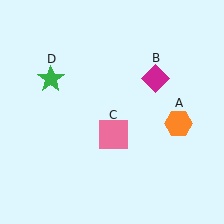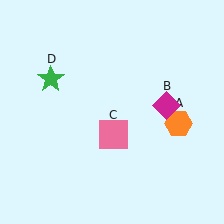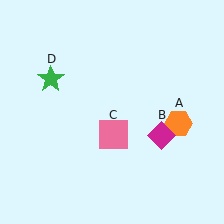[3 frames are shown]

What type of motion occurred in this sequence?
The magenta diamond (object B) rotated clockwise around the center of the scene.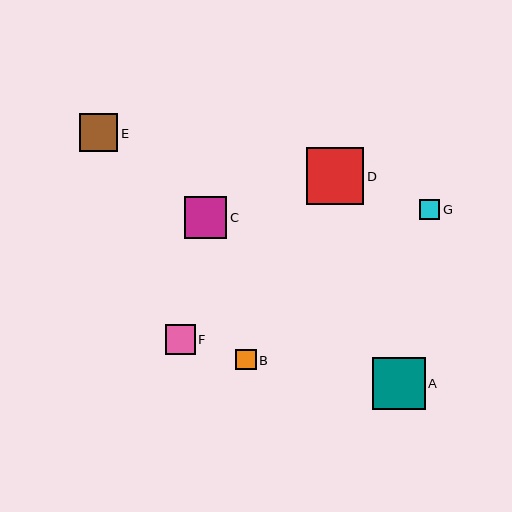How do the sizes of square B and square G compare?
Square B and square G are approximately the same size.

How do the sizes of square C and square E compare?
Square C and square E are approximately the same size.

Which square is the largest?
Square D is the largest with a size of approximately 57 pixels.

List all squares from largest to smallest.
From largest to smallest: D, A, C, E, F, B, G.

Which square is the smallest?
Square G is the smallest with a size of approximately 20 pixels.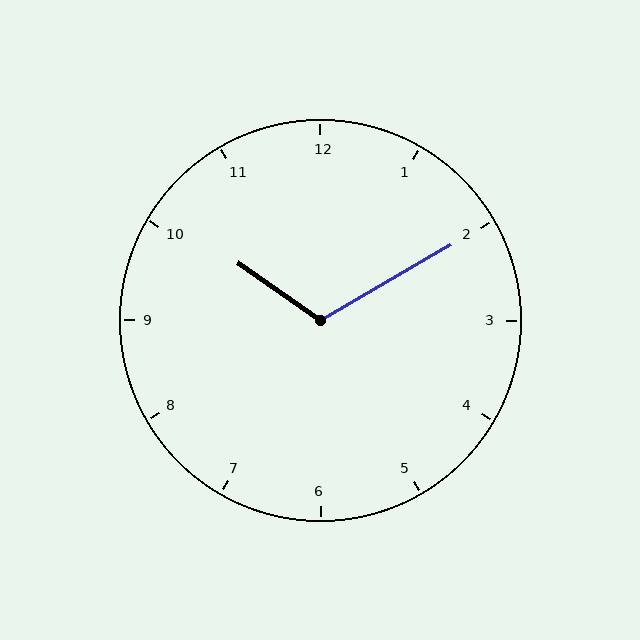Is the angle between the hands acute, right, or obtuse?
It is obtuse.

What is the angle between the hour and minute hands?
Approximately 115 degrees.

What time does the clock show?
10:10.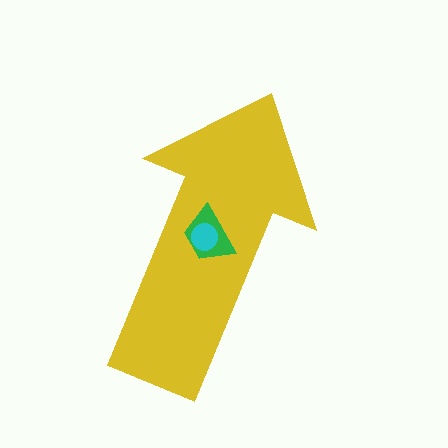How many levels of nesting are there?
3.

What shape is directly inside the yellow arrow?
The green trapezoid.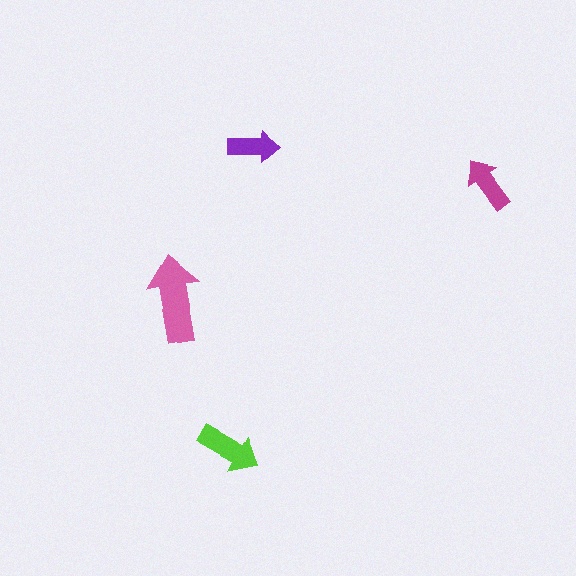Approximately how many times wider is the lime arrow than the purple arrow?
About 1.5 times wider.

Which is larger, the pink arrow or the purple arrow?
The pink one.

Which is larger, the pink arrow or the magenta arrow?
The pink one.